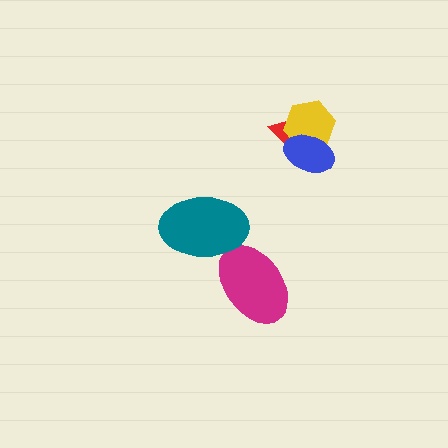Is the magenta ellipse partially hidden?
Yes, it is partially covered by another shape.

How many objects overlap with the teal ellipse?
1 object overlaps with the teal ellipse.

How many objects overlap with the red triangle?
2 objects overlap with the red triangle.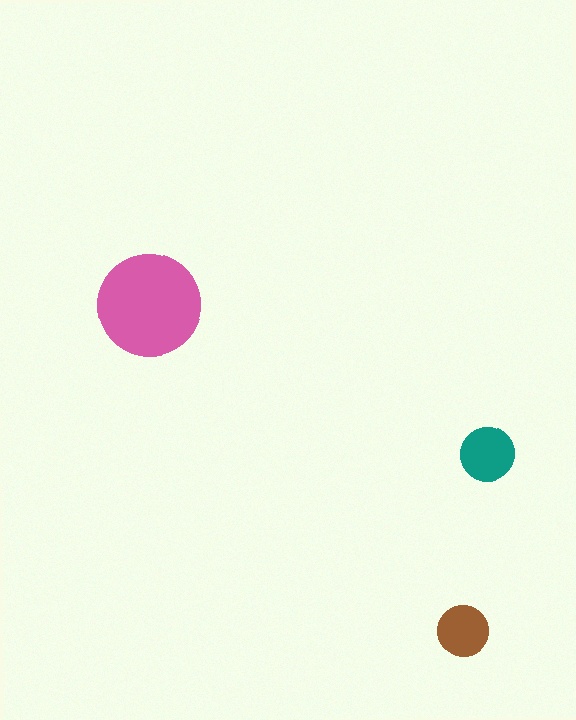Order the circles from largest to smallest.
the pink one, the teal one, the brown one.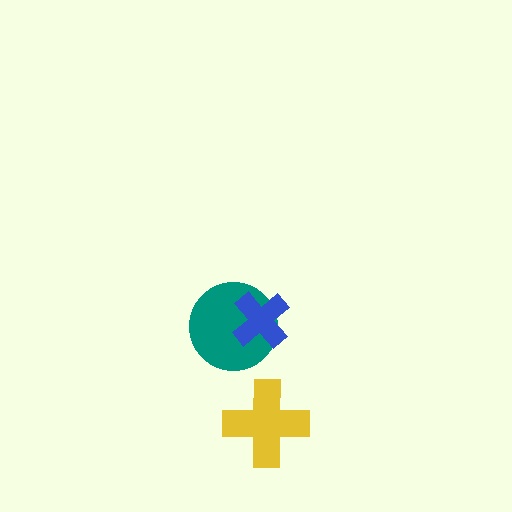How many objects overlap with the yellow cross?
0 objects overlap with the yellow cross.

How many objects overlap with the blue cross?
1 object overlaps with the blue cross.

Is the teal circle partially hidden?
Yes, it is partially covered by another shape.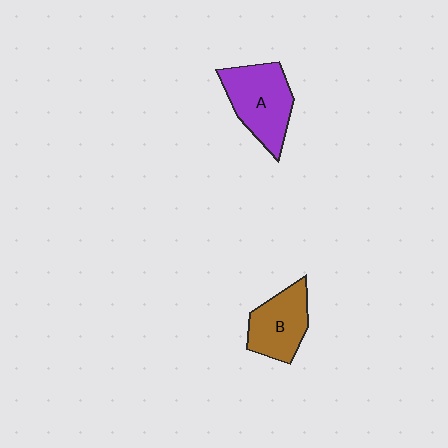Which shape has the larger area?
Shape A (purple).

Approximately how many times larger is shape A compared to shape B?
Approximately 1.2 times.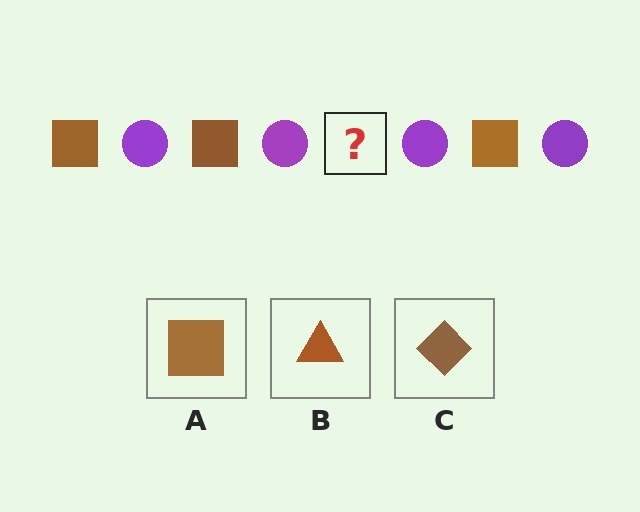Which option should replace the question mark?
Option A.